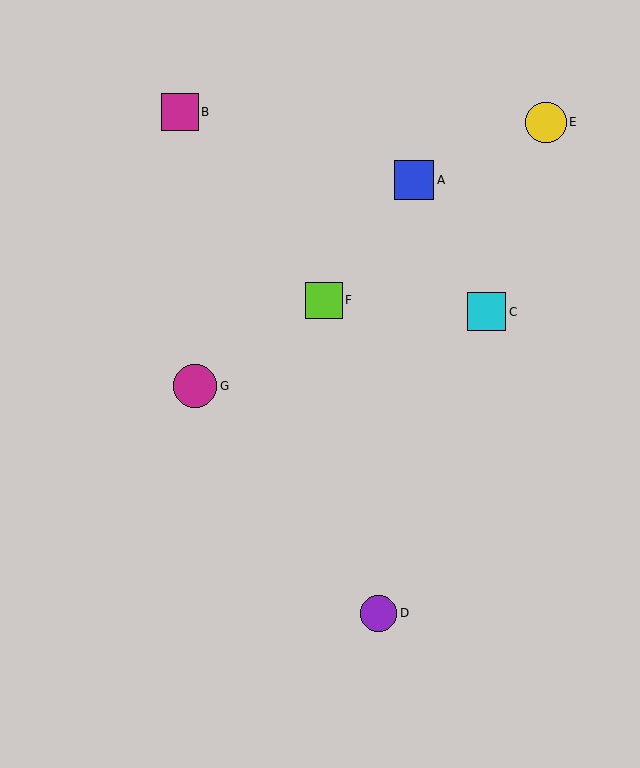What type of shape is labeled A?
Shape A is a blue square.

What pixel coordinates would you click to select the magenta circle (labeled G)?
Click at (195, 386) to select the magenta circle G.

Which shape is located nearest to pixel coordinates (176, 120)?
The magenta square (labeled B) at (180, 112) is nearest to that location.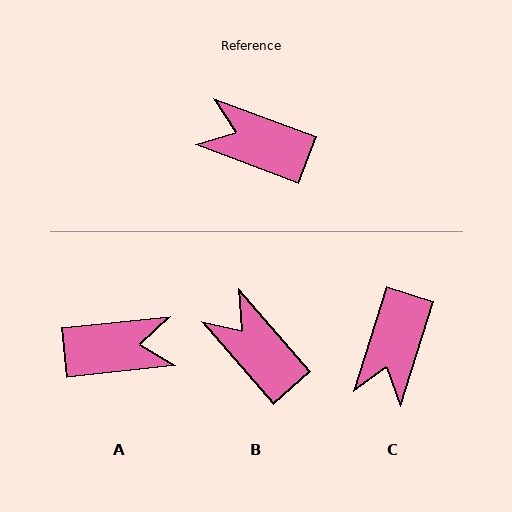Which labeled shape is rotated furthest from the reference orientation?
A, about 153 degrees away.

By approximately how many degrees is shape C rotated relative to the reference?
Approximately 93 degrees counter-clockwise.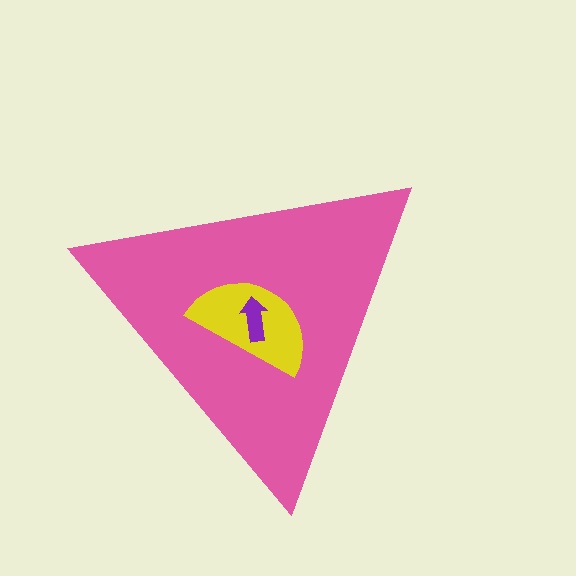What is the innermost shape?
The purple arrow.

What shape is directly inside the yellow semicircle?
The purple arrow.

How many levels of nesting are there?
3.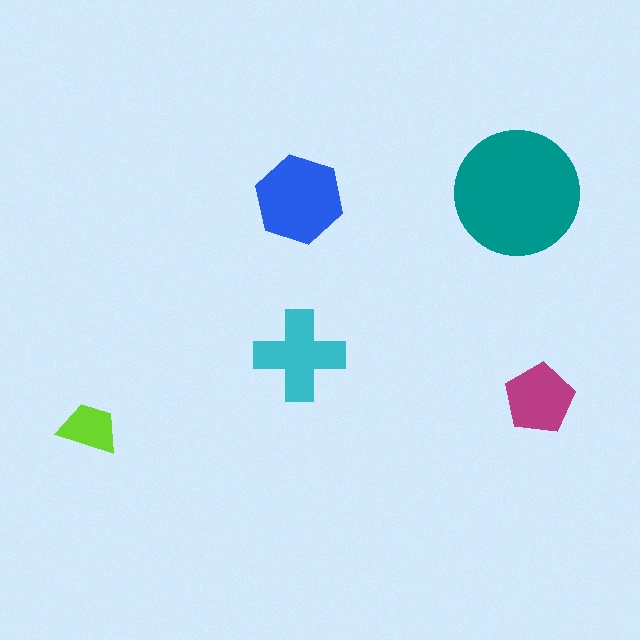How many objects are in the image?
There are 5 objects in the image.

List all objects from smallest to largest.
The lime trapezoid, the magenta pentagon, the cyan cross, the blue hexagon, the teal circle.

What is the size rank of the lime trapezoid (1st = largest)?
5th.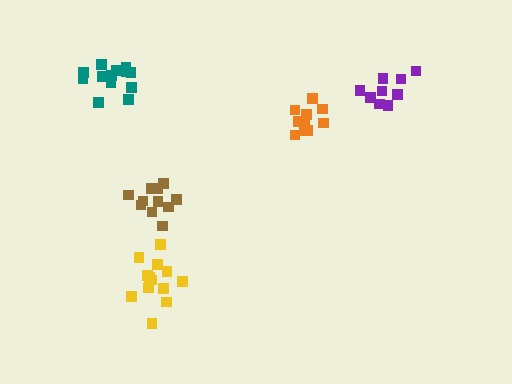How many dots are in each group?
Group 1: 13 dots, Group 2: 13 dots, Group 3: 9 dots, Group 4: 10 dots, Group 5: 11 dots (56 total).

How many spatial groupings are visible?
There are 5 spatial groupings.